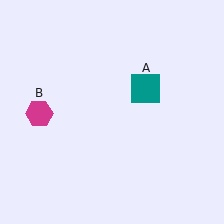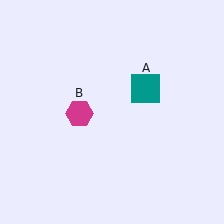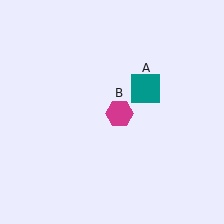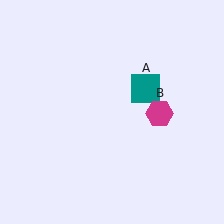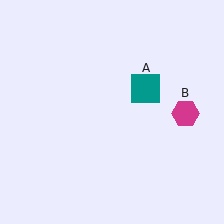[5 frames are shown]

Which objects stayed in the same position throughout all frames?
Teal square (object A) remained stationary.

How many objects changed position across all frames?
1 object changed position: magenta hexagon (object B).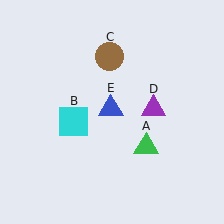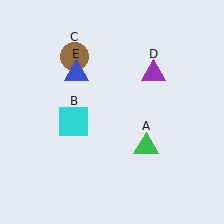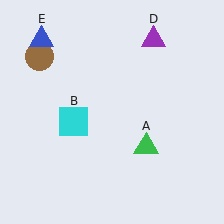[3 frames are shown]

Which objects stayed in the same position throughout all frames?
Green triangle (object A) and cyan square (object B) remained stationary.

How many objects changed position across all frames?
3 objects changed position: brown circle (object C), purple triangle (object D), blue triangle (object E).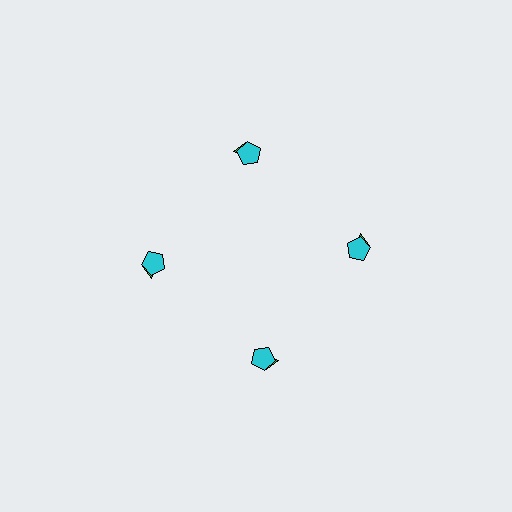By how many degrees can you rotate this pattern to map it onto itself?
The pattern maps onto itself every 90 degrees of rotation.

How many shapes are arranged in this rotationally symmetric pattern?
There are 8 shapes, arranged in 4 groups of 2.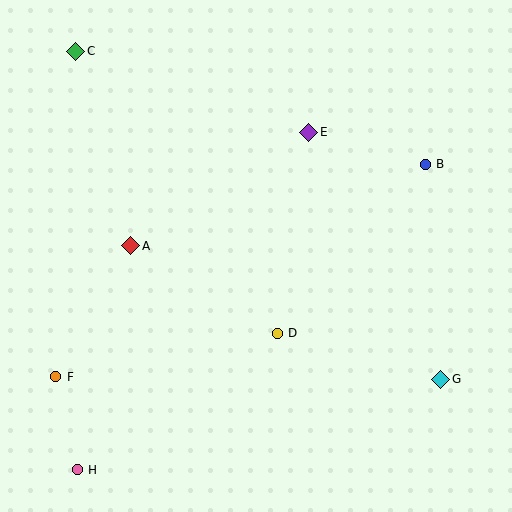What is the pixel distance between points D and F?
The distance between D and F is 226 pixels.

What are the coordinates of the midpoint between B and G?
The midpoint between B and G is at (433, 272).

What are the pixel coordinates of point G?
Point G is at (441, 379).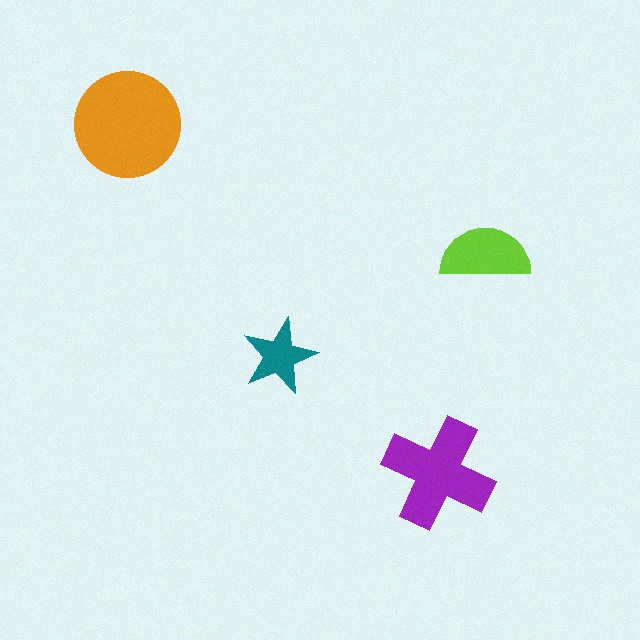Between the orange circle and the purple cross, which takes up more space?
The orange circle.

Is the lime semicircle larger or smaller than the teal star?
Larger.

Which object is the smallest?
The teal star.